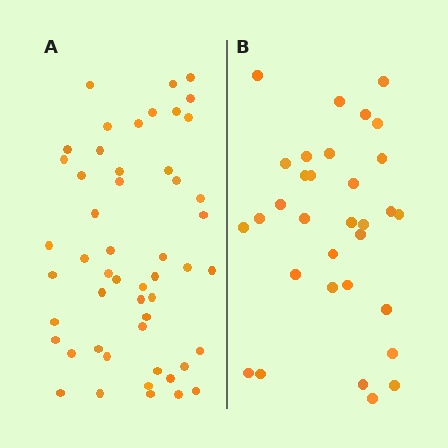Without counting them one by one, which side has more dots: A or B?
Region A (the left region) has more dots.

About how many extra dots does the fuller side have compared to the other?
Region A has approximately 20 more dots than region B.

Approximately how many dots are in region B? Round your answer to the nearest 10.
About 30 dots. (The exact count is 32, which rounds to 30.)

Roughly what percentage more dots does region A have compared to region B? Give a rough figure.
About 60% more.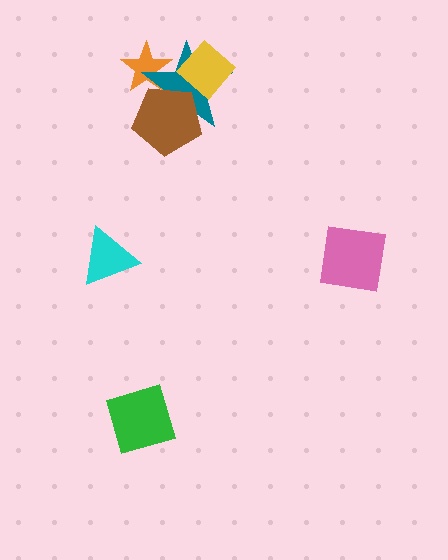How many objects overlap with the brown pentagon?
2 objects overlap with the brown pentagon.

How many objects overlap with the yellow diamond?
1 object overlaps with the yellow diamond.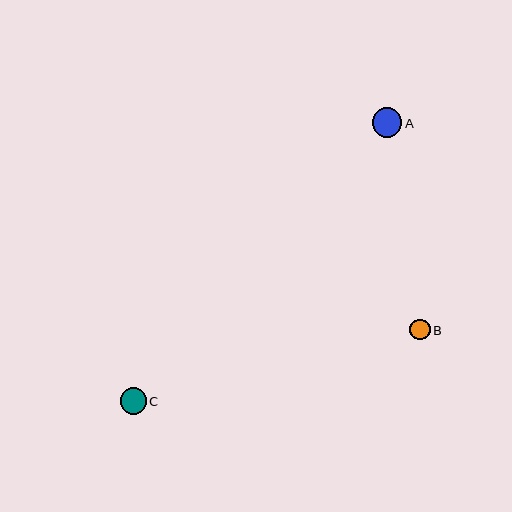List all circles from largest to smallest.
From largest to smallest: A, C, B.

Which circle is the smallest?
Circle B is the smallest with a size of approximately 20 pixels.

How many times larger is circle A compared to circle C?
Circle A is approximately 1.1 times the size of circle C.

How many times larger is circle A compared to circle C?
Circle A is approximately 1.1 times the size of circle C.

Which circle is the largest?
Circle A is the largest with a size of approximately 30 pixels.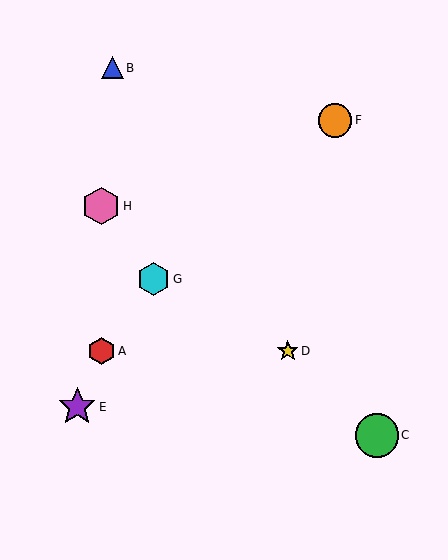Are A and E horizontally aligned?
No, A is at y≈351 and E is at y≈407.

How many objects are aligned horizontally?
2 objects (A, D) are aligned horizontally.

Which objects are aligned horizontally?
Objects A, D are aligned horizontally.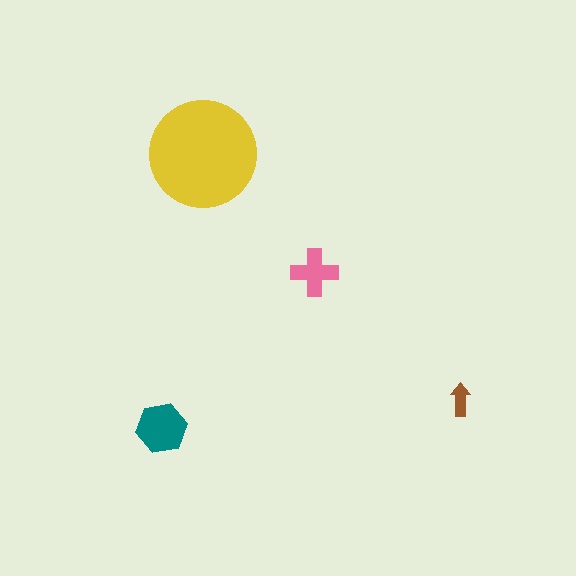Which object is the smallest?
The brown arrow.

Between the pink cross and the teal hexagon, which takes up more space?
The teal hexagon.